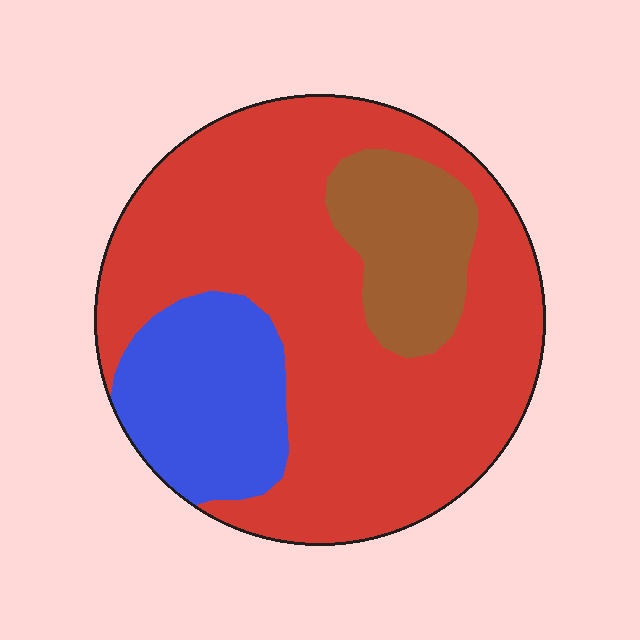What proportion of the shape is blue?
Blue takes up less than a quarter of the shape.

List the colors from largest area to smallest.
From largest to smallest: red, blue, brown.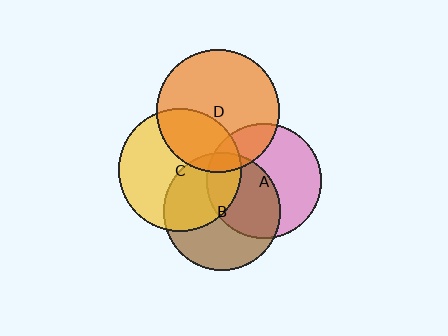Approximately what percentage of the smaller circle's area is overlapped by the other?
Approximately 20%.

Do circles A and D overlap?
Yes.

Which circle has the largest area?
Circle D (orange).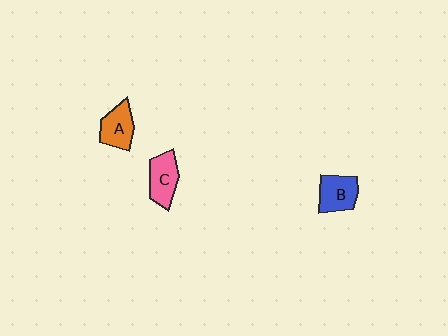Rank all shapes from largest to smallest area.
From largest to smallest: C (pink), B (blue), A (orange).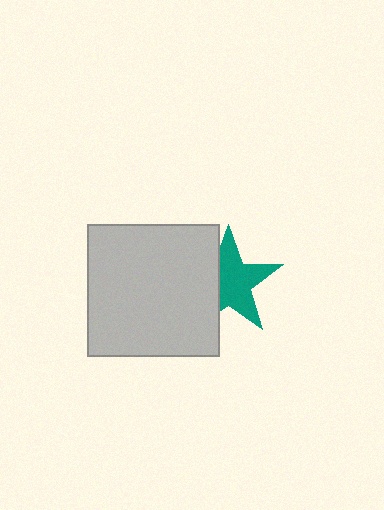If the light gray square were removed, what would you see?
You would see the complete teal star.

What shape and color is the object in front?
The object in front is a light gray square.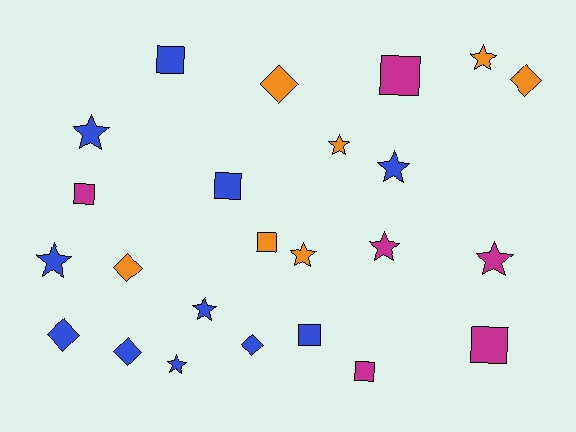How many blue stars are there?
There are 5 blue stars.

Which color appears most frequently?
Blue, with 11 objects.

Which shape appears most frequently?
Star, with 10 objects.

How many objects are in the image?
There are 24 objects.